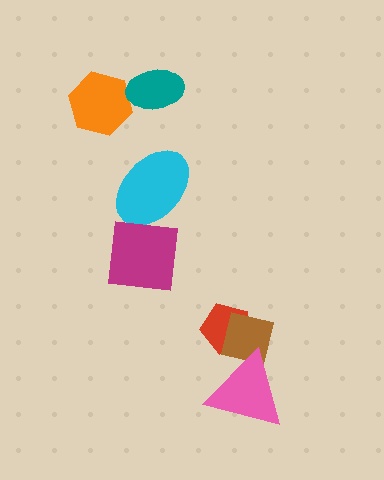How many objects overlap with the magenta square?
0 objects overlap with the magenta square.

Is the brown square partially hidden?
Yes, it is partially covered by another shape.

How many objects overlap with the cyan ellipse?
0 objects overlap with the cyan ellipse.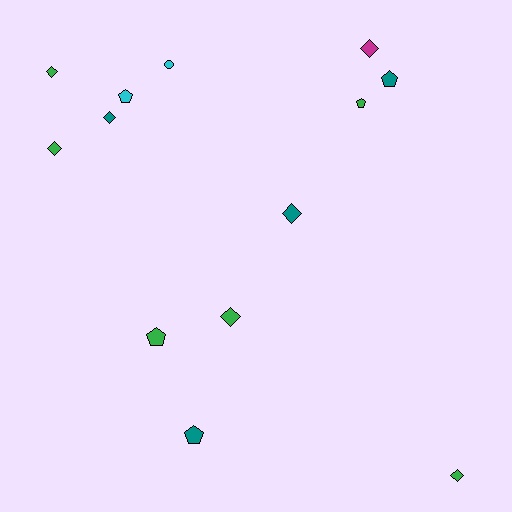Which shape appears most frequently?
Diamond, with 7 objects.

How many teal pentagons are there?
There are 2 teal pentagons.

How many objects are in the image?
There are 13 objects.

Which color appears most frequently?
Green, with 6 objects.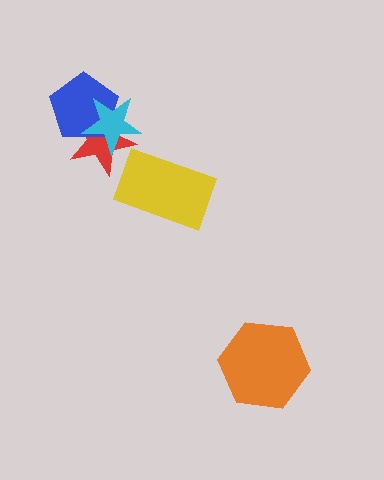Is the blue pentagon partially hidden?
Yes, it is partially covered by another shape.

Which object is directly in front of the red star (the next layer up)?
The blue pentagon is directly in front of the red star.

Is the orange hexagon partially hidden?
No, no other shape covers it.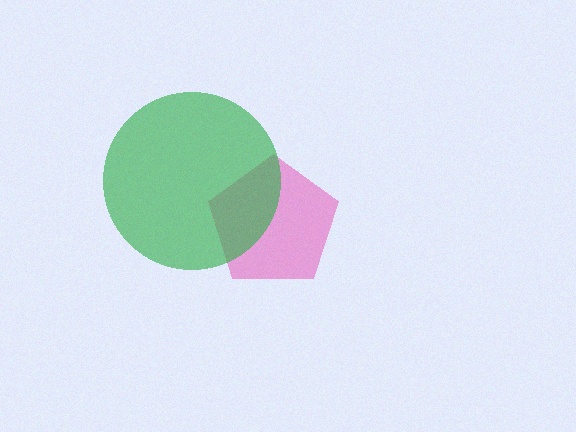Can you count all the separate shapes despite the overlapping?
Yes, there are 2 separate shapes.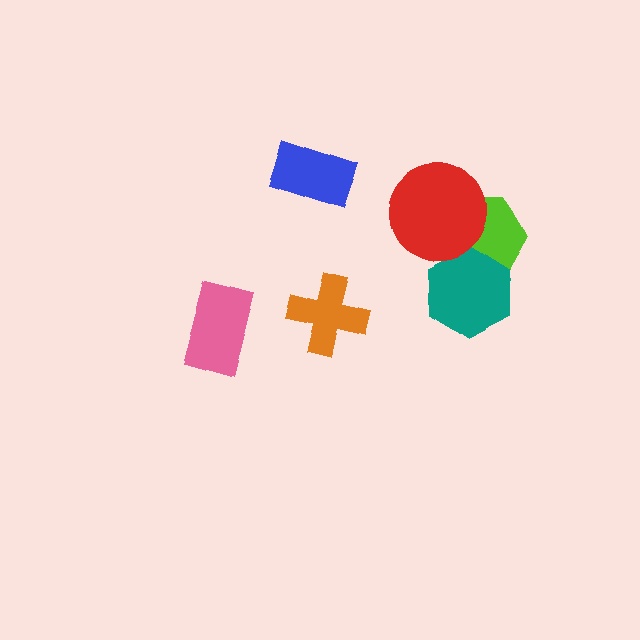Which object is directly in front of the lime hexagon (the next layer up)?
The teal hexagon is directly in front of the lime hexagon.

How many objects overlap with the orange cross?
0 objects overlap with the orange cross.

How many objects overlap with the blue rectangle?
0 objects overlap with the blue rectangle.